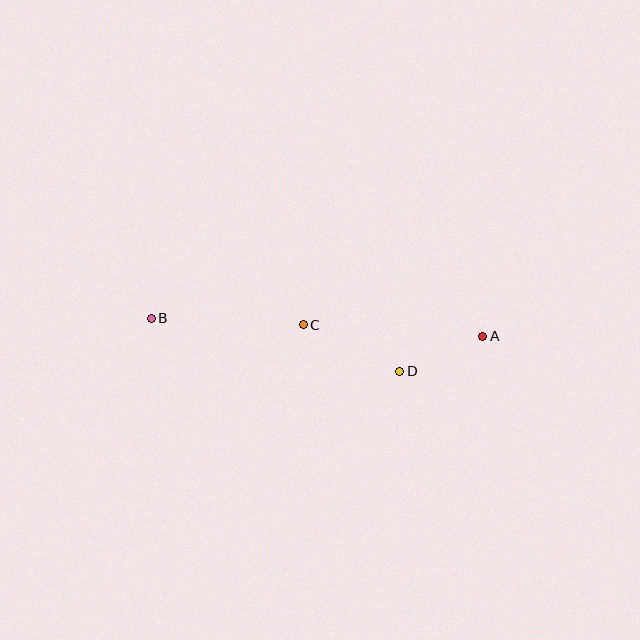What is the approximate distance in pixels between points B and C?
The distance between B and C is approximately 152 pixels.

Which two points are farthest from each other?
Points A and B are farthest from each other.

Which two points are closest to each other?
Points A and D are closest to each other.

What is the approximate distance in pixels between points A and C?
The distance between A and C is approximately 180 pixels.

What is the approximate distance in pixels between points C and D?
The distance between C and D is approximately 107 pixels.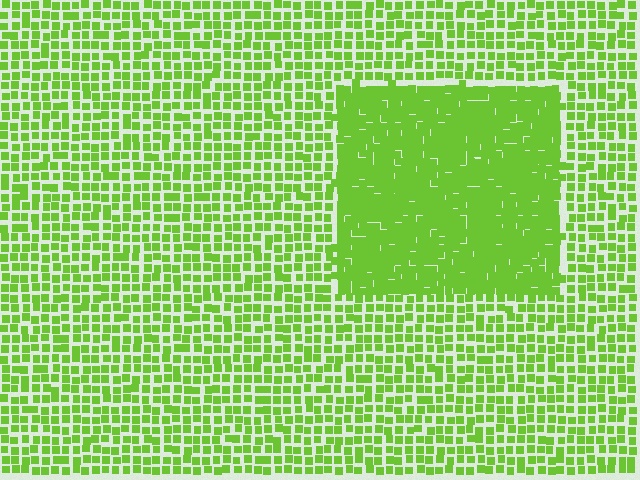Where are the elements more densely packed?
The elements are more densely packed inside the rectangle boundary.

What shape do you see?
I see a rectangle.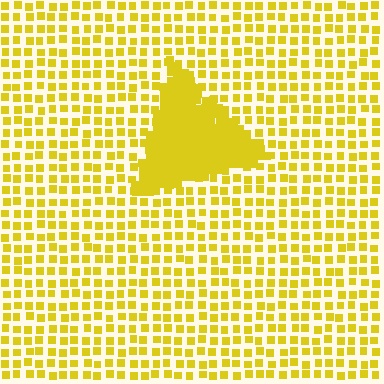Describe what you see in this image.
The image contains small yellow elements arranged at two different densities. A triangle-shaped region is visible where the elements are more densely packed than the surrounding area.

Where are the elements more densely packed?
The elements are more densely packed inside the triangle boundary.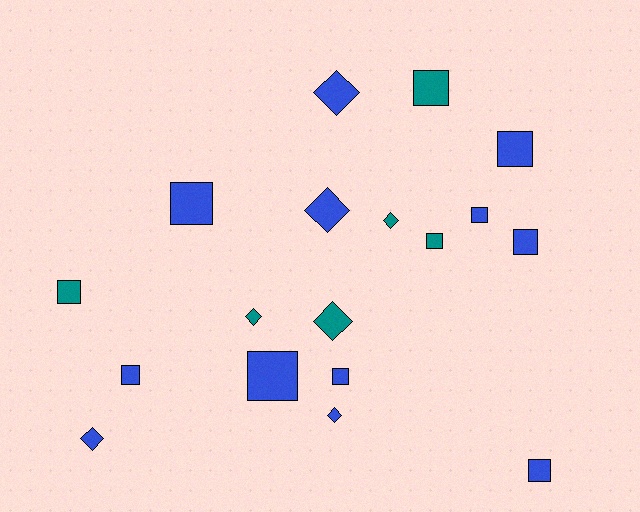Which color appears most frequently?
Blue, with 12 objects.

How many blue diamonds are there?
There are 4 blue diamonds.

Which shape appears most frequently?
Square, with 11 objects.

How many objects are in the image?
There are 18 objects.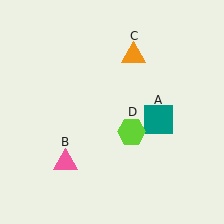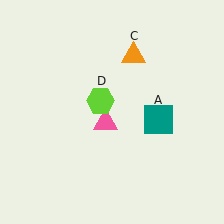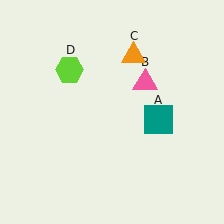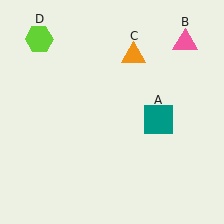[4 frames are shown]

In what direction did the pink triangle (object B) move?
The pink triangle (object B) moved up and to the right.